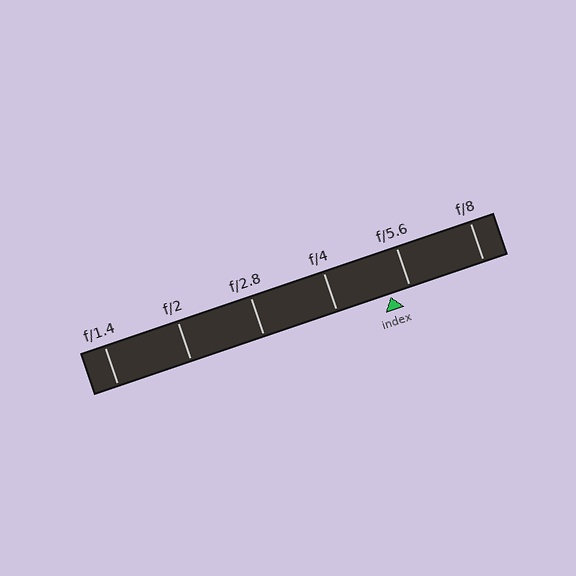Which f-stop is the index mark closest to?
The index mark is closest to f/5.6.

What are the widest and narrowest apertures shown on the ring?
The widest aperture shown is f/1.4 and the narrowest is f/8.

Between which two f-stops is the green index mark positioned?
The index mark is between f/4 and f/5.6.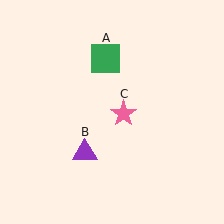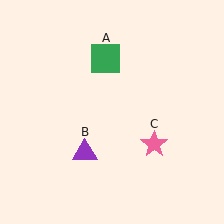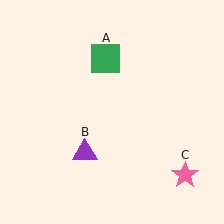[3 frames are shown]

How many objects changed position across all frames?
1 object changed position: pink star (object C).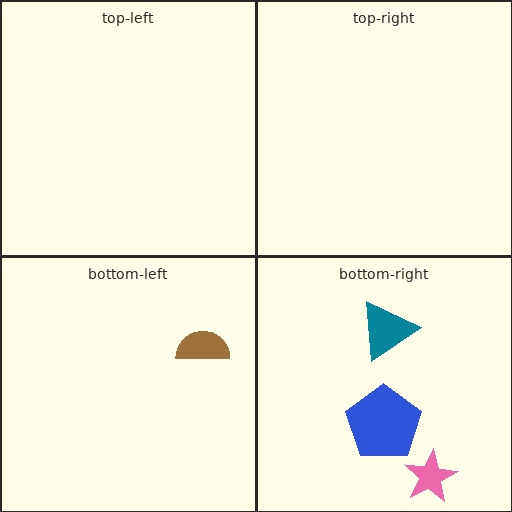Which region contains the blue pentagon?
The bottom-right region.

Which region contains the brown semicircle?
The bottom-left region.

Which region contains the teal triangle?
The bottom-right region.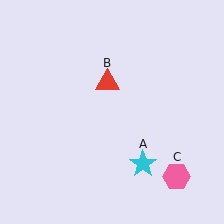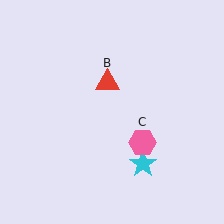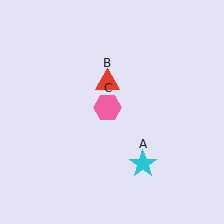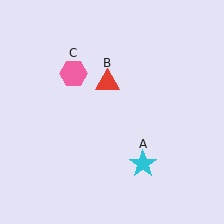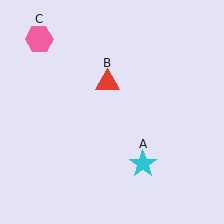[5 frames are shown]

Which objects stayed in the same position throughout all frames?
Cyan star (object A) and red triangle (object B) remained stationary.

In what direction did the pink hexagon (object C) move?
The pink hexagon (object C) moved up and to the left.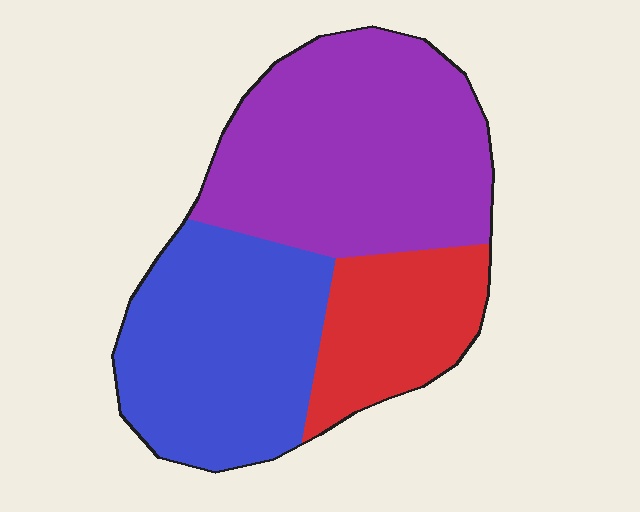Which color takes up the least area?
Red, at roughly 20%.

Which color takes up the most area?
Purple, at roughly 45%.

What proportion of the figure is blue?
Blue takes up between a third and a half of the figure.